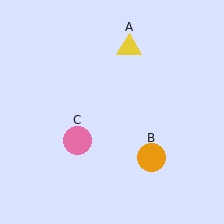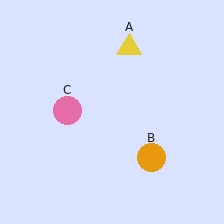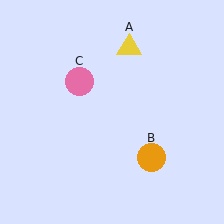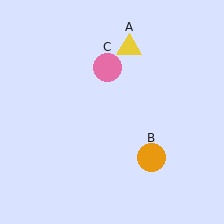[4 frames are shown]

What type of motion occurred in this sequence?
The pink circle (object C) rotated clockwise around the center of the scene.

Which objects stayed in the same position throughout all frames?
Yellow triangle (object A) and orange circle (object B) remained stationary.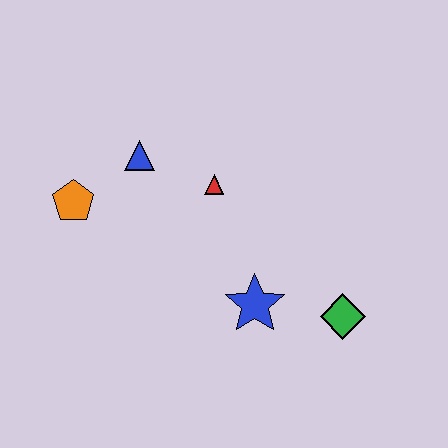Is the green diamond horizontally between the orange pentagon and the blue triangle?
No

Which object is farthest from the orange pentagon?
The green diamond is farthest from the orange pentagon.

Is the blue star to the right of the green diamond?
No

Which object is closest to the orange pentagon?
The blue triangle is closest to the orange pentagon.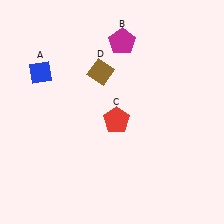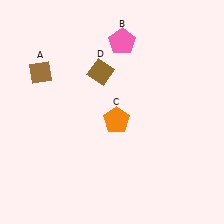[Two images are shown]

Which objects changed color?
A changed from blue to brown. B changed from magenta to pink. C changed from red to orange.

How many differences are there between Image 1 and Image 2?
There are 3 differences between the two images.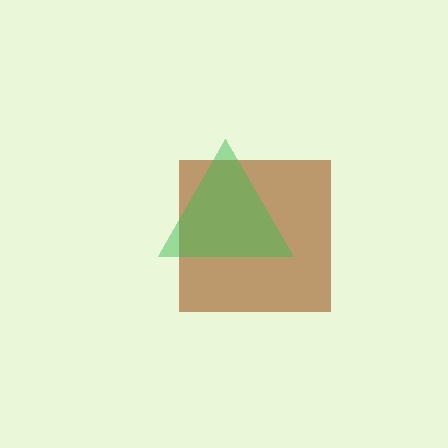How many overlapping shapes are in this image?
There are 2 overlapping shapes in the image.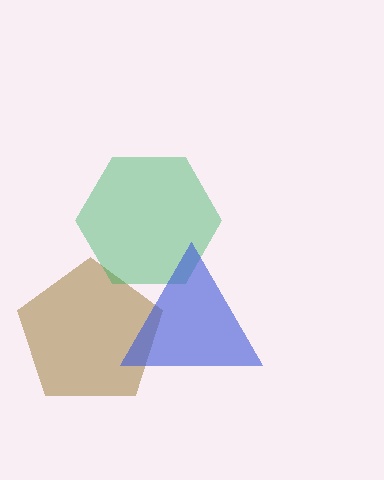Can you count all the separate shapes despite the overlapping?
Yes, there are 3 separate shapes.